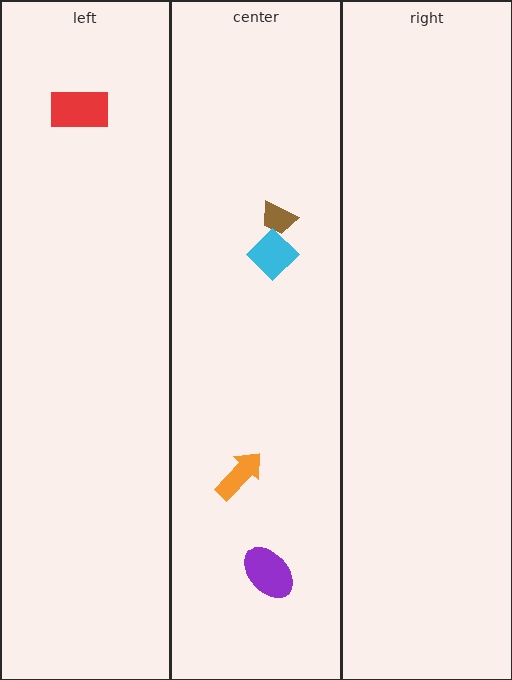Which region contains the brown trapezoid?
The center region.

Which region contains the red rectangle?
The left region.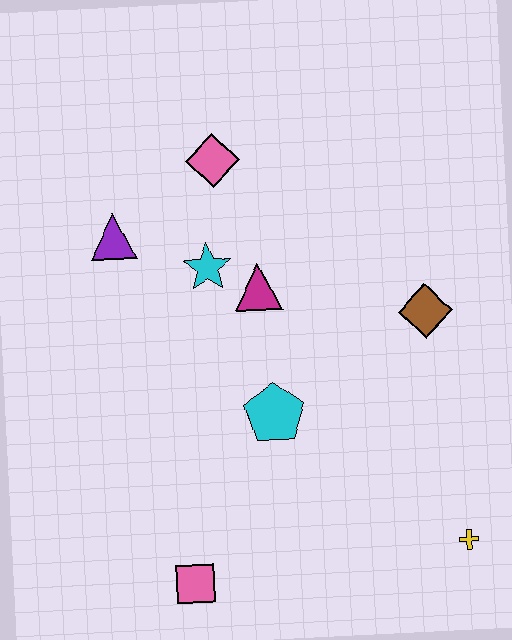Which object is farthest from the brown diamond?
The pink square is farthest from the brown diamond.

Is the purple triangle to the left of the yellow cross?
Yes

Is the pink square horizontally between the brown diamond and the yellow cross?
No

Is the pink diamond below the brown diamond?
No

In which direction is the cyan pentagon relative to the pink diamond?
The cyan pentagon is below the pink diamond.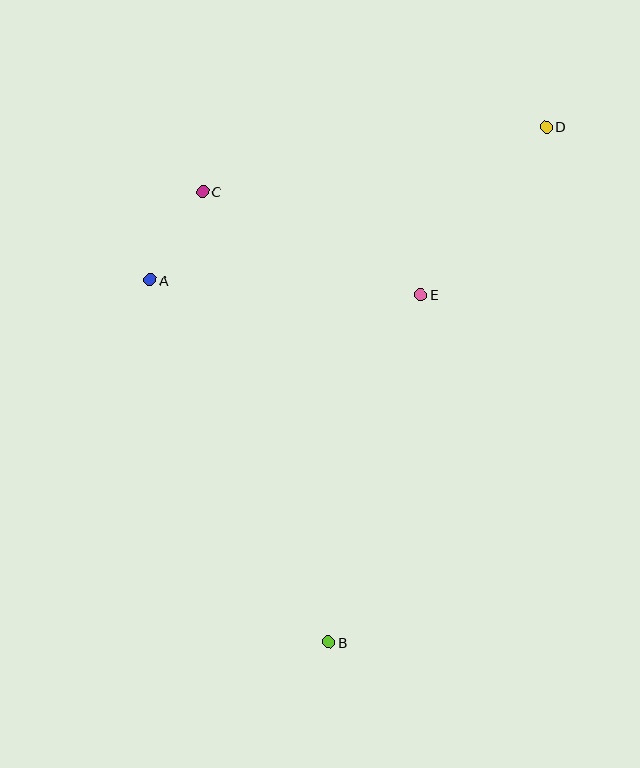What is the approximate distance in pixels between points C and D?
The distance between C and D is approximately 349 pixels.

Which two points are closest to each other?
Points A and C are closest to each other.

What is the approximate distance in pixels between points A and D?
The distance between A and D is approximately 424 pixels.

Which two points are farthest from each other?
Points B and D are farthest from each other.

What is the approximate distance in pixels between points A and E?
The distance between A and E is approximately 271 pixels.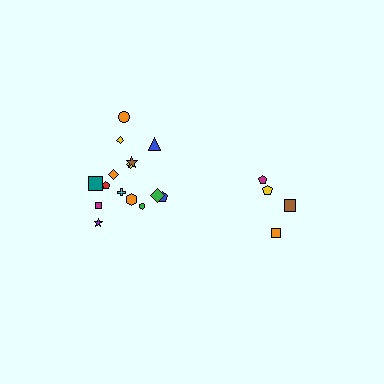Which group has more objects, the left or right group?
The left group.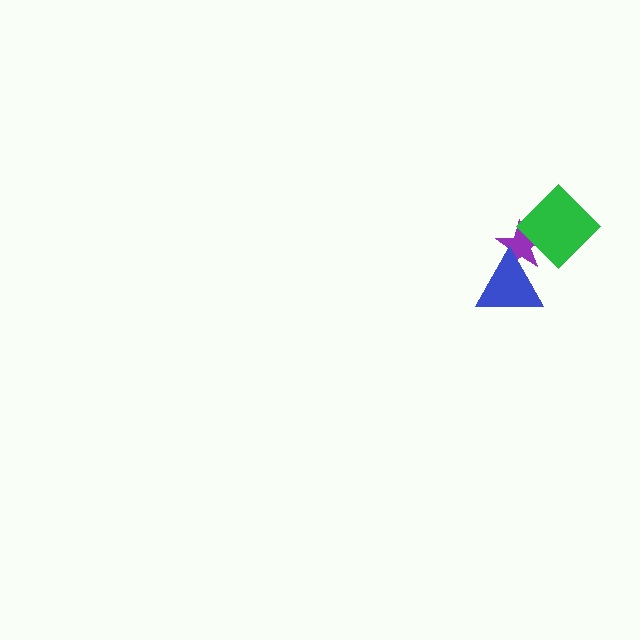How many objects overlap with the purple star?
2 objects overlap with the purple star.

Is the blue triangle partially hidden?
No, no other shape covers it.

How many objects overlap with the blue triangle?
1 object overlaps with the blue triangle.